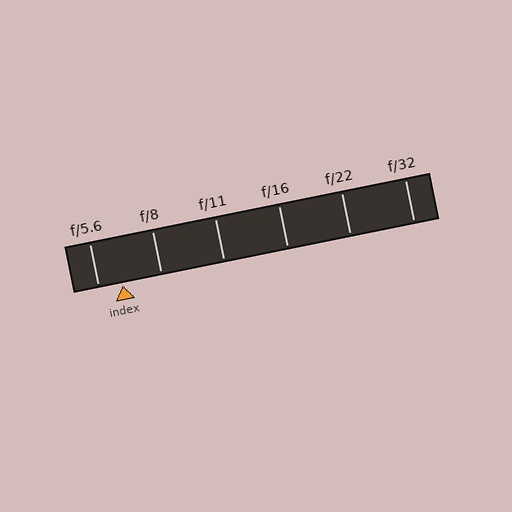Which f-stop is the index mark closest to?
The index mark is closest to f/5.6.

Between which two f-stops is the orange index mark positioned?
The index mark is between f/5.6 and f/8.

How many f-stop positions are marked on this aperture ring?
There are 6 f-stop positions marked.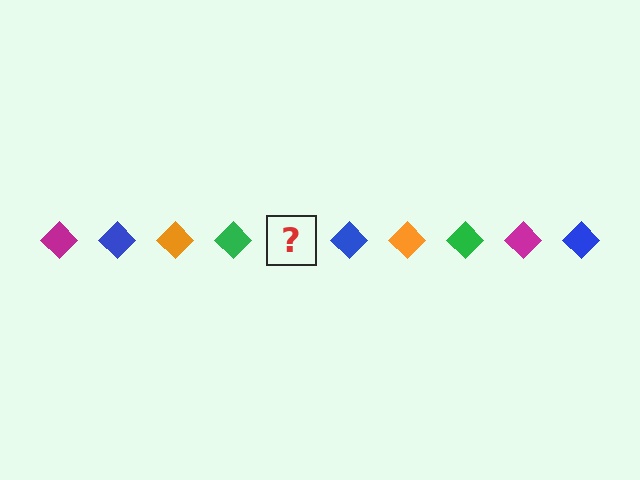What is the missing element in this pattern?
The missing element is a magenta diamond.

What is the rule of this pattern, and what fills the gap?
The rule is that the pattern cycles through magenta, blue, orange, green diamonds. The gap should be filled with a magenta diamond.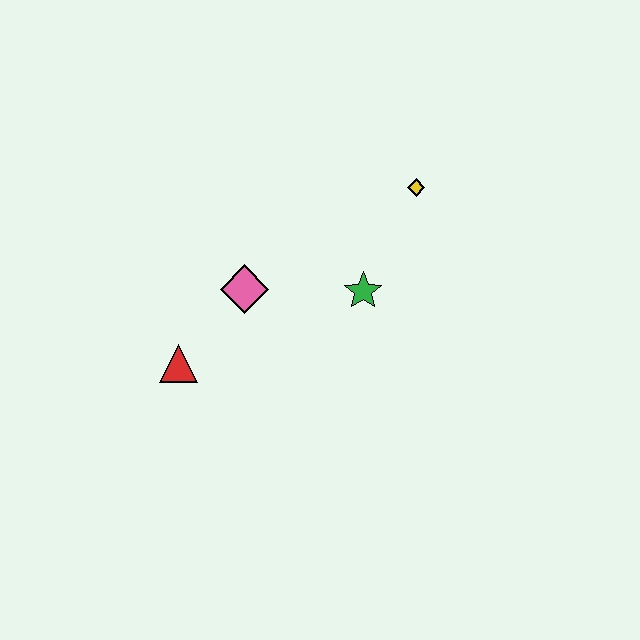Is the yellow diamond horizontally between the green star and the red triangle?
No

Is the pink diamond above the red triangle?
Yes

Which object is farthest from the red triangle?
The yellow diamond is farthest from the red triangle.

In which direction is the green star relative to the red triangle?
The green star is to the right of the red triangle.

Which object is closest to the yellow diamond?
The green star is closest to the yellow diamond.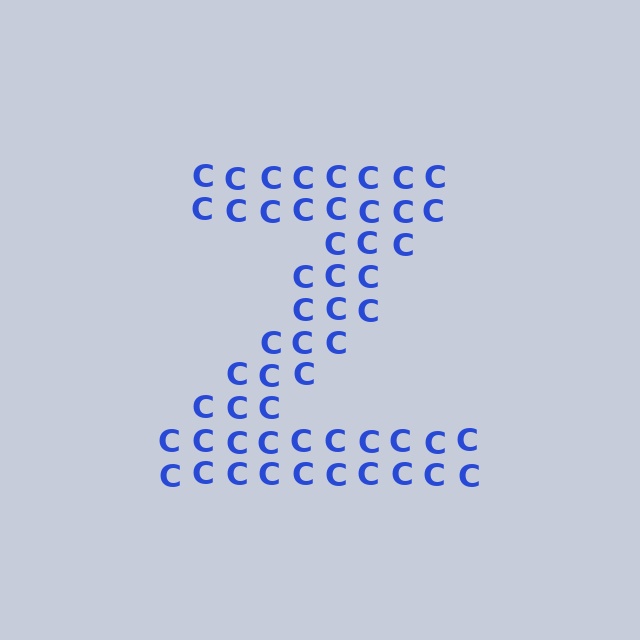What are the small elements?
The small elements are letter C's.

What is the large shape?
The large shape is the letter Z.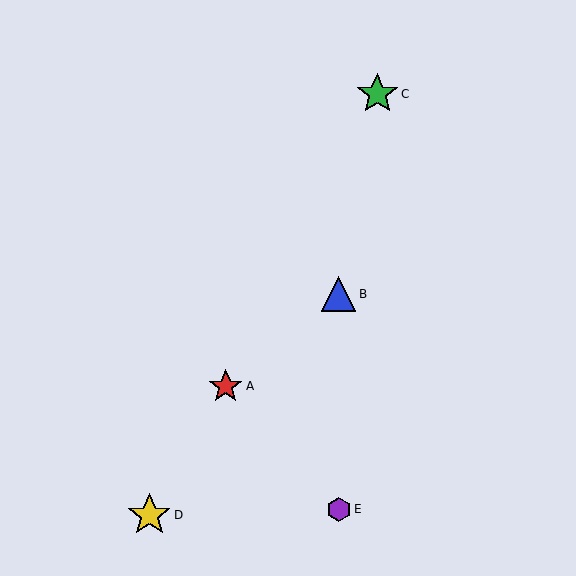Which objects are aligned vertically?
Objects B, E are aligned vertically.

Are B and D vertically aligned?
No, B is at x≈339 and D is at x≈149.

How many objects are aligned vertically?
2 objects (B, E) are aligned vertically.